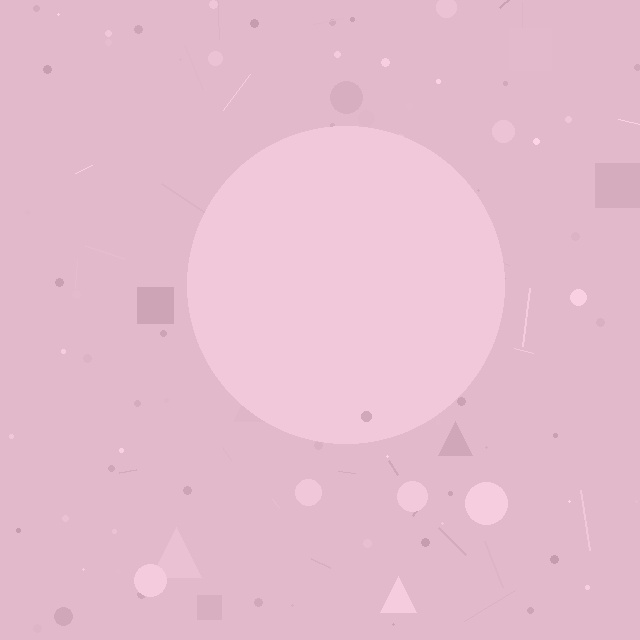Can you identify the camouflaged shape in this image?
The camouflaged shape is a circle.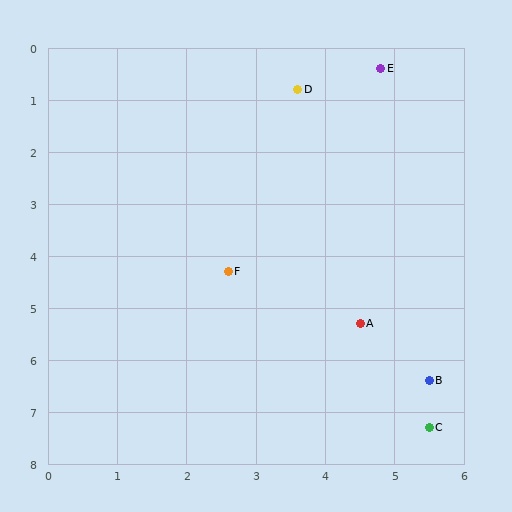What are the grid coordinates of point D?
Point D is at approximately (3.6, 0.8).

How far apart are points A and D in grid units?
Points A and D are about 4.6 grid units apart.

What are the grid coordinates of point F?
Point F is at approximately (2.6, 4.3).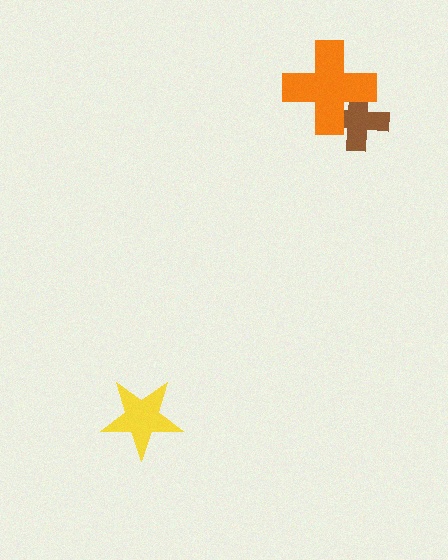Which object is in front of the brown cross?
The orange cross is in front of the brown cross.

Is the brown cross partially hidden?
Yes, it is partially covered by another shape.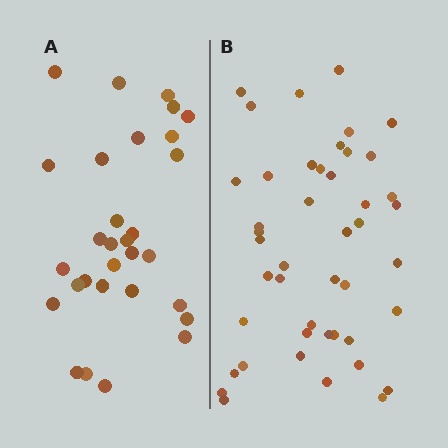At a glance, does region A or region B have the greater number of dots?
Region B (the right region) has more dots.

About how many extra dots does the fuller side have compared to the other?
Region B has approximately 15 more dots than region A.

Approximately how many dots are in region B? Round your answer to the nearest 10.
About 40 dots. (The exact count is 45, which rounds to 40.)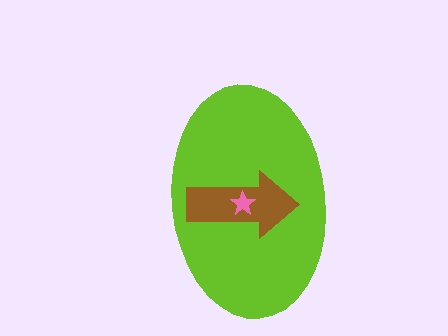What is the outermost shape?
The lime ellipse.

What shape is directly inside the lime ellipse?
The brown arrow.